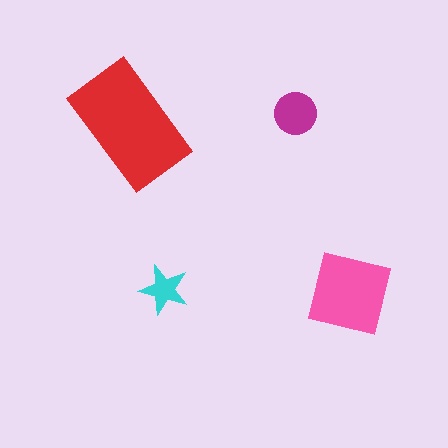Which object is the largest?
The red rectangle.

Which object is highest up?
The magenta circle is topmost.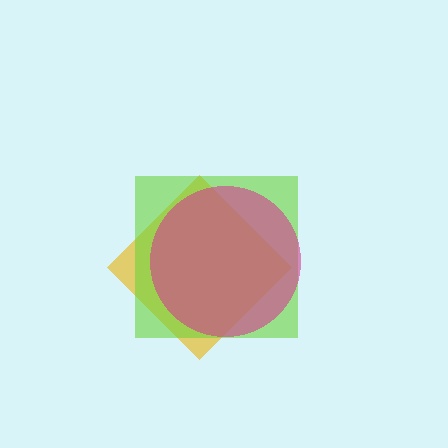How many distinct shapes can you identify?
There are 3 distinct shapes: a yellow diamond, a lime square, a magenta circle.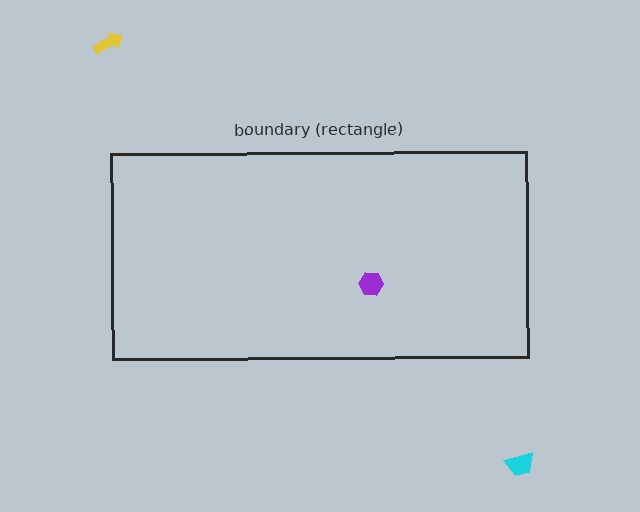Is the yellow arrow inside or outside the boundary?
Outside.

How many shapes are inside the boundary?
1 inside, 2 outside.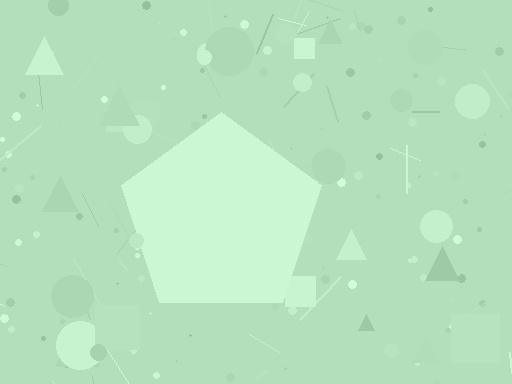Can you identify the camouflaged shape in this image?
The camouflaged shape is a pentagon.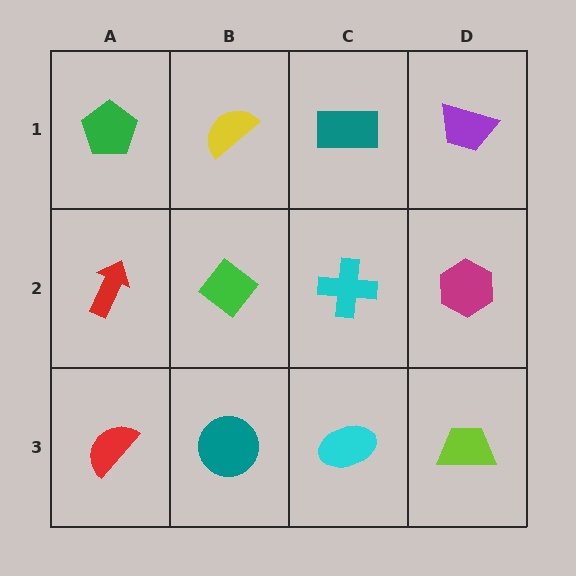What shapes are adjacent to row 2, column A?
A green pentagon (row 1, column A), a red semicircle (row 3, column A), a green diamond (row 2, column B).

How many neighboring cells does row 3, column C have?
3.